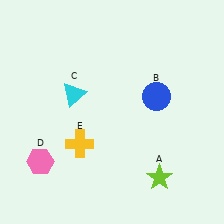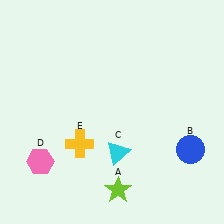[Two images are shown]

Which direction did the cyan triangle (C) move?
The cyan triangle (C) moved down.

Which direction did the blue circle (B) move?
The blue circle (B) moved down.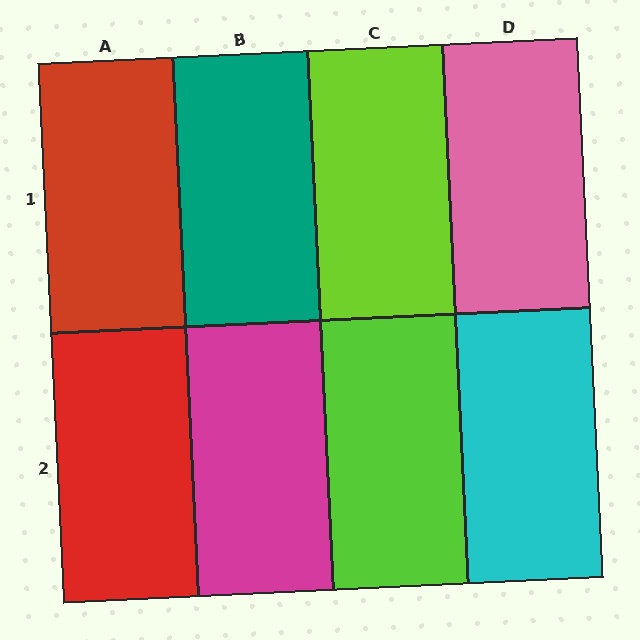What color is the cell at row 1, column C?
Lime.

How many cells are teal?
1 cell is teal.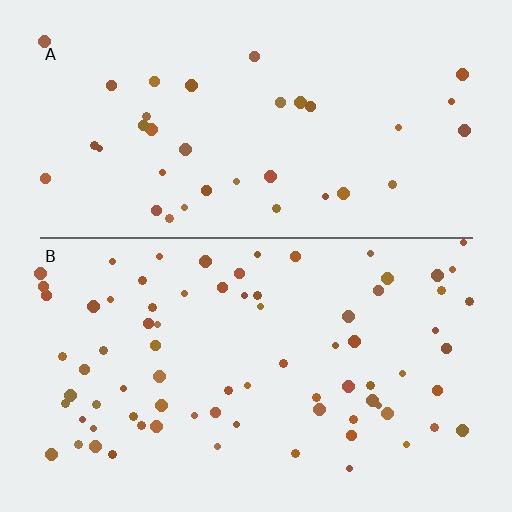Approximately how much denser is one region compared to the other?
Approximately 2.1× — region B over region A.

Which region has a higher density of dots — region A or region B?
B (the bottom).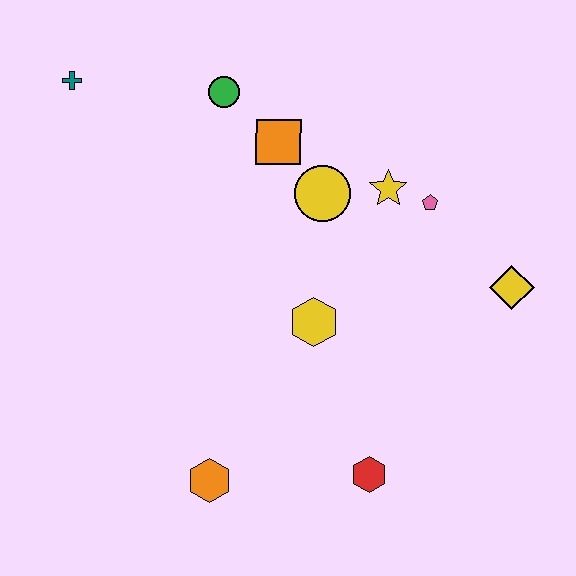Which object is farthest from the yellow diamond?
The teal cross is farthest from the yellow diamond.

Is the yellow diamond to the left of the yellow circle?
No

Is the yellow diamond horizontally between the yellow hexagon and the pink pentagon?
No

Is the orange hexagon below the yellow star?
Yes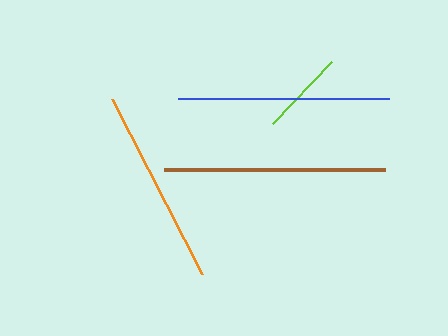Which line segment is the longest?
The brown line is the longest at approximately 221 pixels.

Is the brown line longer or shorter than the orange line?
The brown line is longer than the orange line.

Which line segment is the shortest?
The lime line is the shortest at approximately 86 pixels.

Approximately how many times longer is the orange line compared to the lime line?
The orange line is approximately 2.3 times the length of the lime line.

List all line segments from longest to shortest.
From longest to shortest: brown, blue, orange, lime.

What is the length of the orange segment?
The orange segment is approximately 197 pixels long.